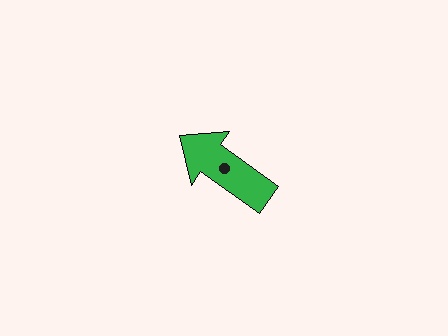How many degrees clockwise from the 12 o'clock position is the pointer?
Approximately 306 degrees.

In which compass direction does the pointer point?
Northwest.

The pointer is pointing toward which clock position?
Roughly 10 o'clock.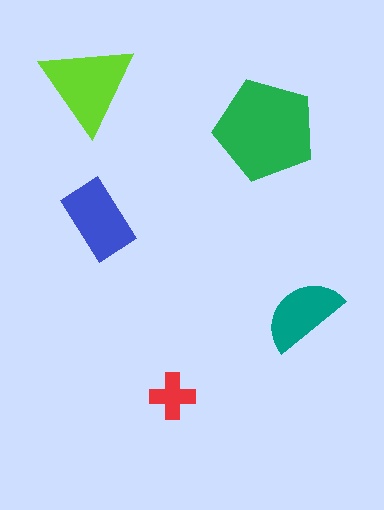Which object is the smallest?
The red cross.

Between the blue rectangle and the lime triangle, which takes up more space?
The lime triangle.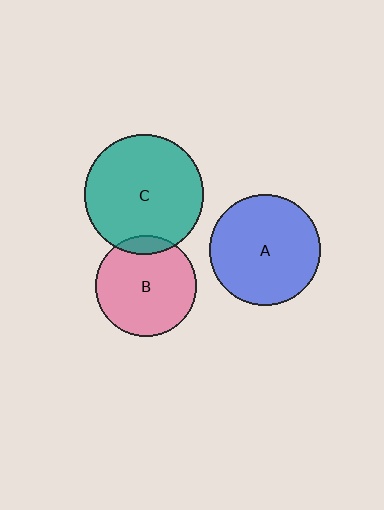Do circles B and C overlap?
Yes.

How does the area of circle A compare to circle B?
Approximately 1.2 times.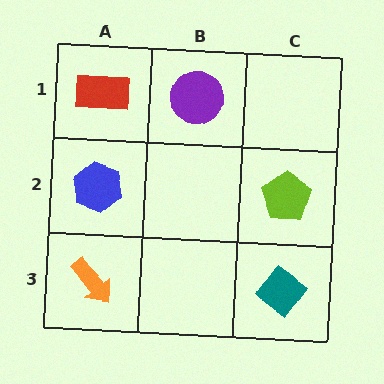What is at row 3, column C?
A teal diamond.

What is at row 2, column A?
A blue hexagon.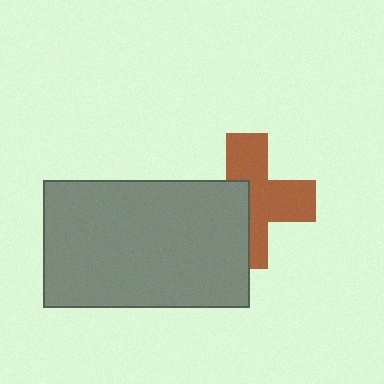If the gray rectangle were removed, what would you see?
You would see the complete brown cross.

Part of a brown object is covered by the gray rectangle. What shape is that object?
It is a cross.